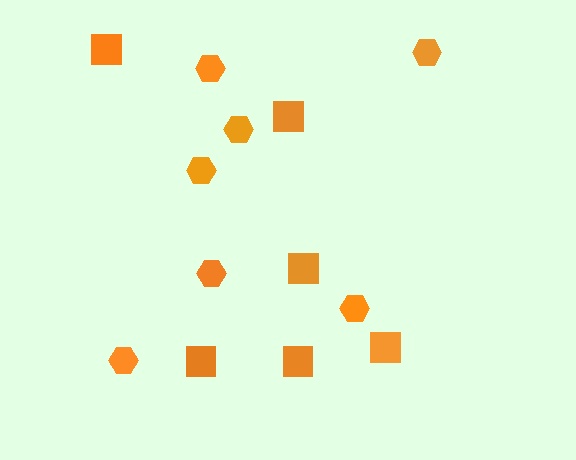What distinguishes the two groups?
There are 2 groups: one group of squares (6) and one group of hexagons (7).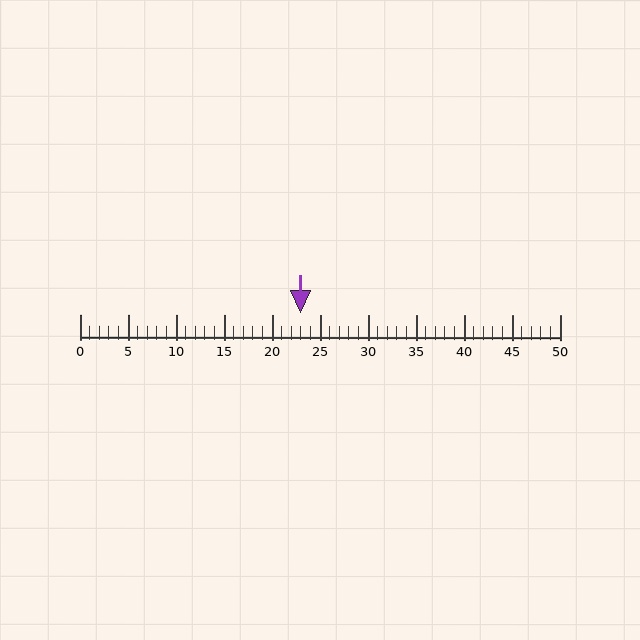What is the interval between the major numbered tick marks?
The major tick marks are spaced 5 units apart.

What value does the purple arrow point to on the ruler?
The purple arrow points to approximately 23.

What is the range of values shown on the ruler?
The ruler shows values from 0 to 50.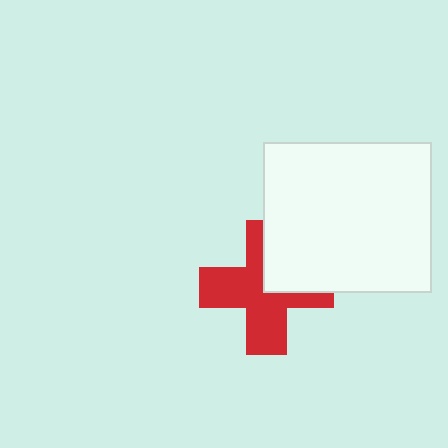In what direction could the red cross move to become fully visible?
The red cross could move toward the lower-left. That would shift it out from behind the white rectangle entirely.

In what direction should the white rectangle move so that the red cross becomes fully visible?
The white rectangle should move toward the upper-right. That is the shortest direction to clear the overlap and leave the red cross fully visible.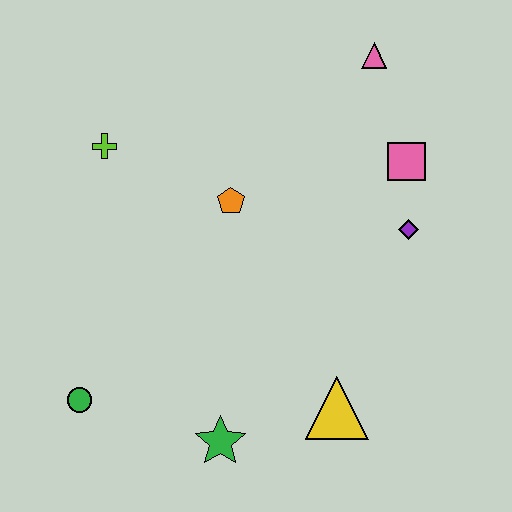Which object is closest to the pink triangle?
The pink square is closest to the pink triangle.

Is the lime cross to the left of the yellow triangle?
Yes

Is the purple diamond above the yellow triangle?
Yes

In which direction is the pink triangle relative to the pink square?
The pink triangle is above the pink square.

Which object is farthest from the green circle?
The pink triangle is farthest from the green circle.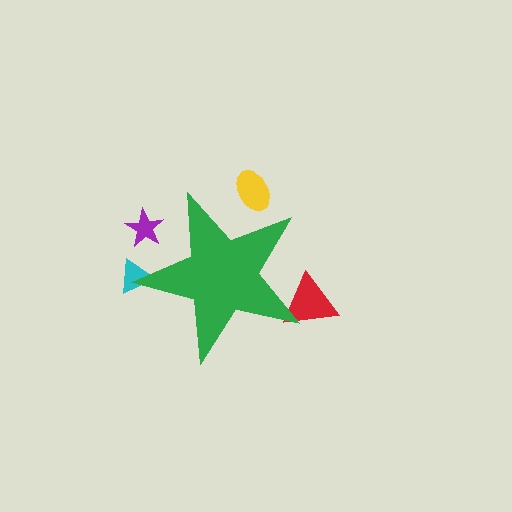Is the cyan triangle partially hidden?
Yes, the cyan triangle is partially hidden behind the green star.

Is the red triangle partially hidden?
Yes, the red triangle is partially hidden behind the green star.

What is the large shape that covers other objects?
A green star.